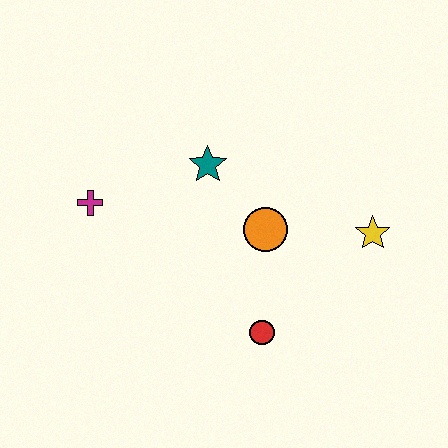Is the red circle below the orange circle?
Yes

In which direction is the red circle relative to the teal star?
The red circle is below the teal star.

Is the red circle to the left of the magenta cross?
No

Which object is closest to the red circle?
The orange circle is closest to the red circle.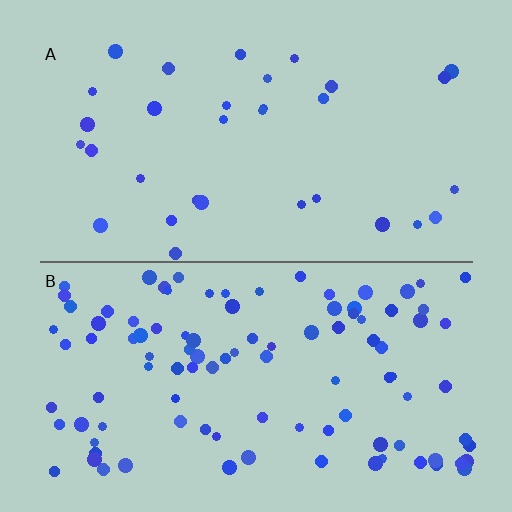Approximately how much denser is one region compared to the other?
Approximately 3.3× — region B over region A.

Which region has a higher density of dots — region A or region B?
B (the bottom).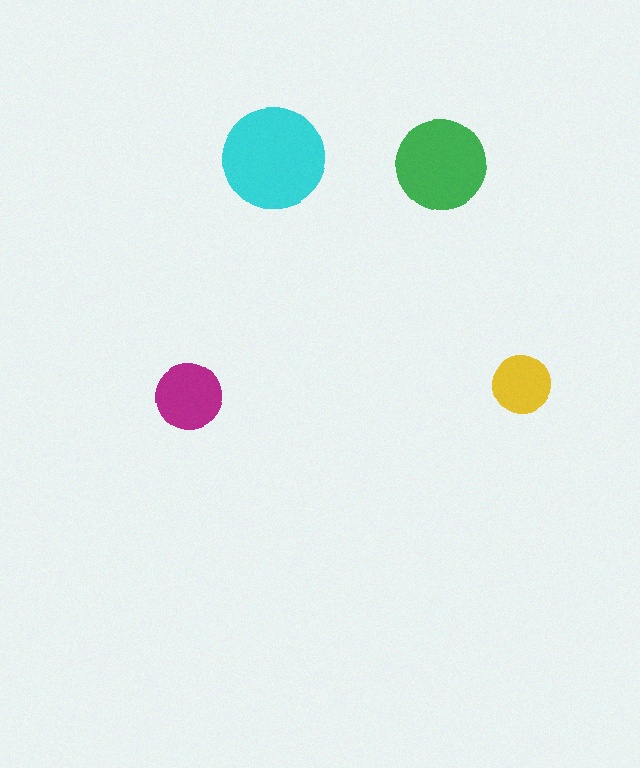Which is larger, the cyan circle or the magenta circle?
The cyan one.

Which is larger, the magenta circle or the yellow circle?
The magenta one.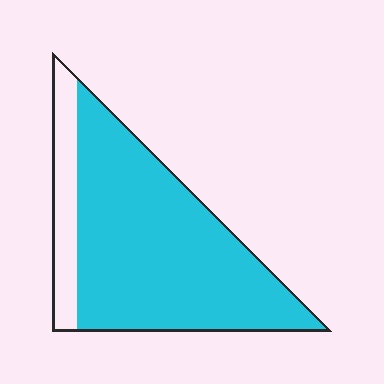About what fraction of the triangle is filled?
About five sixths (5/6).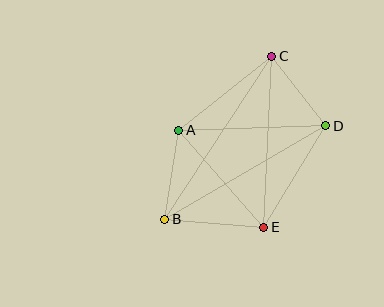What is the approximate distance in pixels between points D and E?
The distance between D and E is approximately 119 pixels.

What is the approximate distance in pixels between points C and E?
The distance between C and E is approximately 171 pixels.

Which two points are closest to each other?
Points C and D are closest to each other.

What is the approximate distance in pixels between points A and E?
The distance between A and E is approximately 129 pixels.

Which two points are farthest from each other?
Points B and C are farthest from each other.